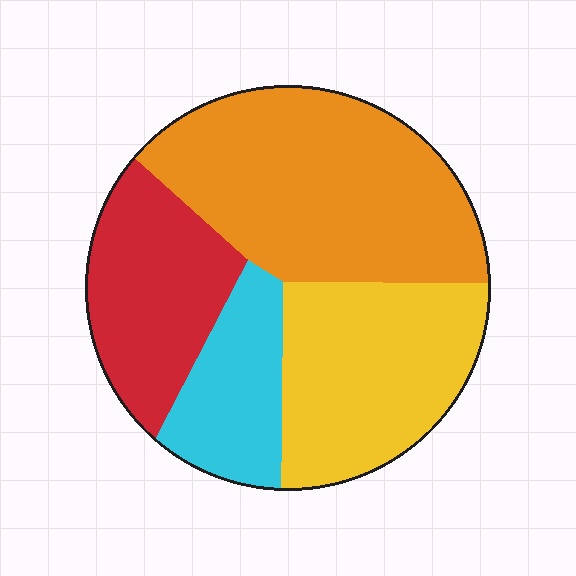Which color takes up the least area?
Cyan, at roughly 15%.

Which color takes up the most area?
Orange, at roughly 40%.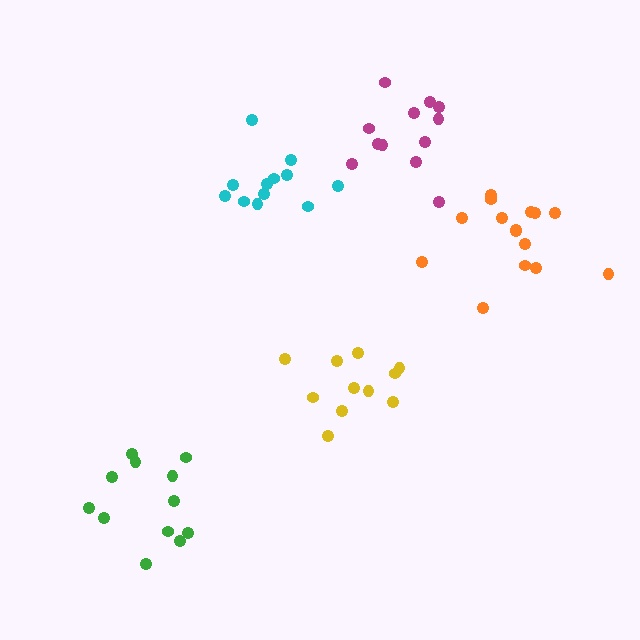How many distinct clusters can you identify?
There are 5 distinct clusters.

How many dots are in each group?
Group 1: 12 dots, Group 2: 11 dots, Group 3: 12 dots, Group 4: 15 dots, Group 5: 12 dots (62 total).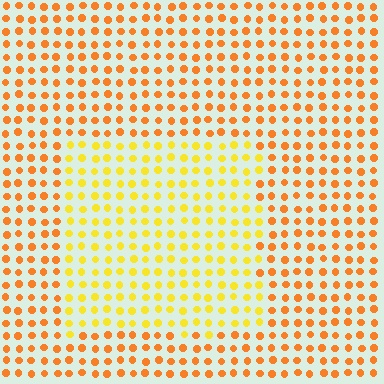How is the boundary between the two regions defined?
The boundary is defined purely by a slight shift in hue (about 30 degrees). Spacing, size, and orientation are identical on both sides.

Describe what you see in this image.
The image is filled with small orange elements in a uniform arrangement. A rectangle-shaped region is visible where the elements are tinted to a slightly different hue, forming a subtle color boundary.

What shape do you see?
I see a rectangle.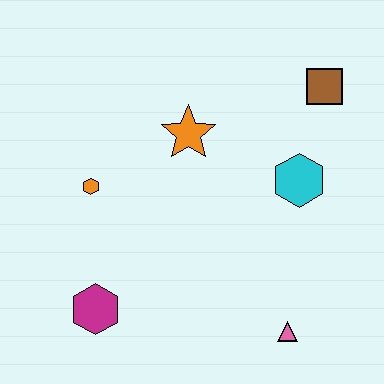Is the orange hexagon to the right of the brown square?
No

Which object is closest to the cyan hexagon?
The brown square is closest to the cyan hexagon.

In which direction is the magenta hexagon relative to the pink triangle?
The magenta hexagon is to the left of the pink triangle.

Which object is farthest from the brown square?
The magenta hexagon is farthest from the brown square.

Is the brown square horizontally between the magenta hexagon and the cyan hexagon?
No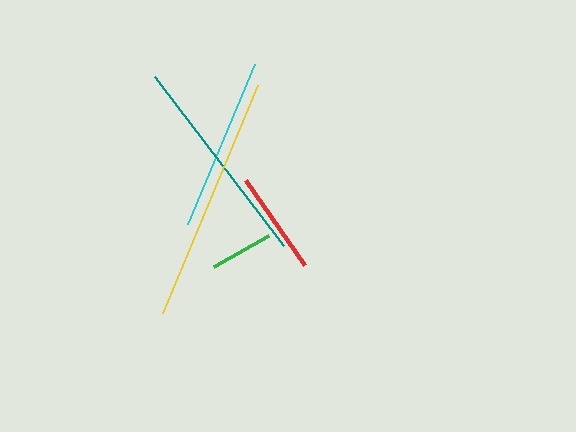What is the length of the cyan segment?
The cyan segment is approximately 174 pixels long.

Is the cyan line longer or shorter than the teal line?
The teal line is longer than the cyan line.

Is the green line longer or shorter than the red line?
The red line is longer than the green line.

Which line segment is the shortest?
The green line is the shortest at approximately 63 pixels.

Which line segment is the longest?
The yellow line is the longest at approximately 246 pixels.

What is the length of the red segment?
The red segment is approximately 104 pixels long.